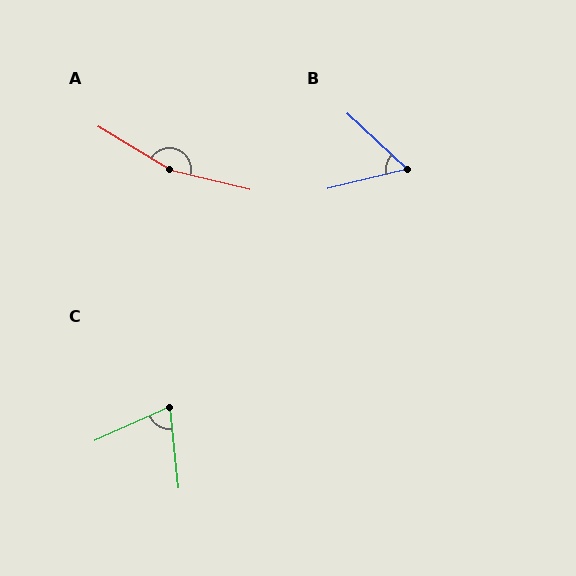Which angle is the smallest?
B, at approximately 57 degrees.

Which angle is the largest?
A, at approximately 163 degrees.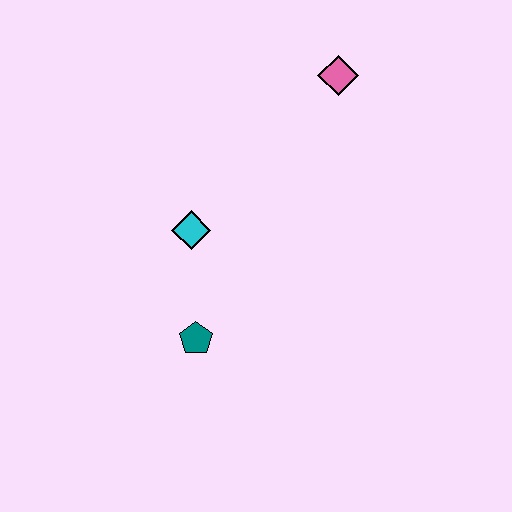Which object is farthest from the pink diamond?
The teal pentagon is farthest from the pink diamond.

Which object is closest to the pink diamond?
The cyan diamond is closest to the pink diamond.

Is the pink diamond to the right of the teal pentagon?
Yes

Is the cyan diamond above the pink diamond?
No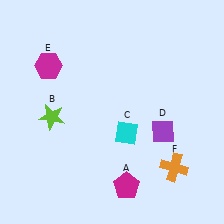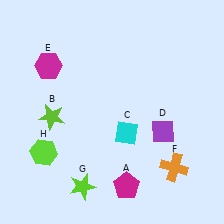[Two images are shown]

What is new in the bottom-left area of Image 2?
A lime hexagon (H) was added in the bottom-left area of Image 2.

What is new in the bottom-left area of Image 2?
A lime star (G) was added in the bottom-left area of Image 2.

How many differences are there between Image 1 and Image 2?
There are 2 differences between the two images.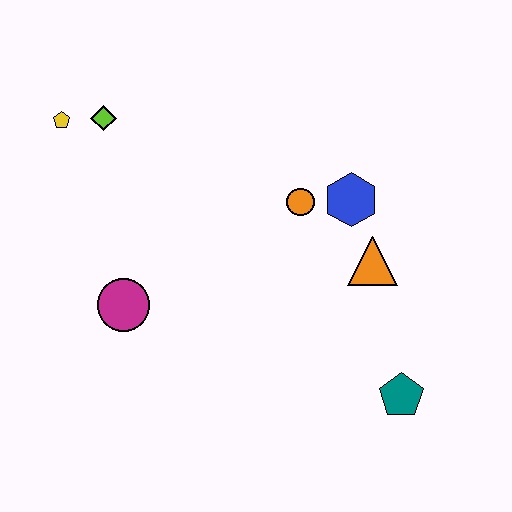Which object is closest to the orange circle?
The blue hexagon is closest to the orange circle.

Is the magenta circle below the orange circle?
Yes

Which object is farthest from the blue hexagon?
The yellow pentagon is farthest from the blue hexagon.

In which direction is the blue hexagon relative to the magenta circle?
The blue hexagon is to the right of the magenta circle.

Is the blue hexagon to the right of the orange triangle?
No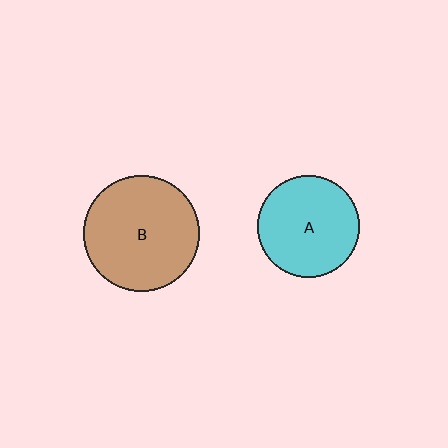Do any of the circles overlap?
No, none of the circles overlap.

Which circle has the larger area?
Circle B (brown).